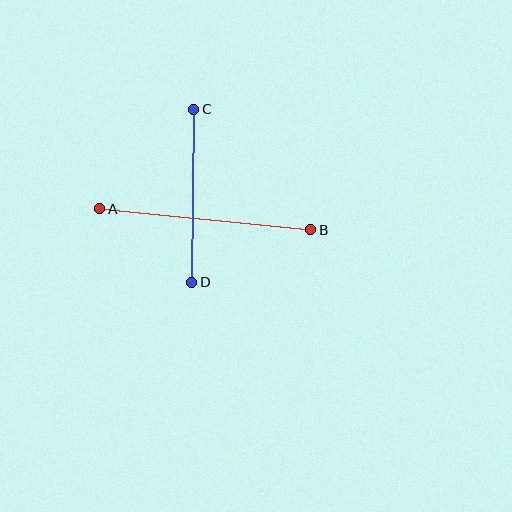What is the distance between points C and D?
The distance is approximately 173 pixels.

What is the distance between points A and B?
The distance is approximately 212 pixels.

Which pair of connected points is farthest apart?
Points A and B are farthest apart.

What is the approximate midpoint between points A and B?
The midpoint is at approximately (205, 219) pixels.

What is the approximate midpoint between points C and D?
The midpoint is at approximately (193, 196) pixels.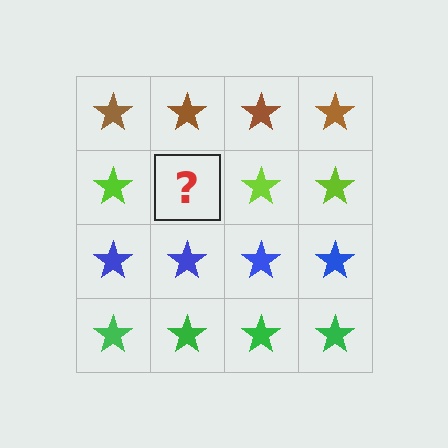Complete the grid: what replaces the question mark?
The question mark should be replaced with a lime star.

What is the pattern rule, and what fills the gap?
The rule is that each row has a consistent color. The gap should be filled with a lime star.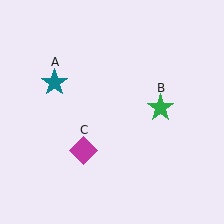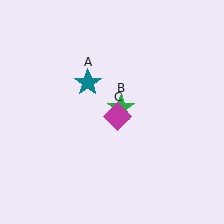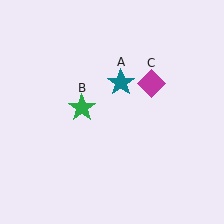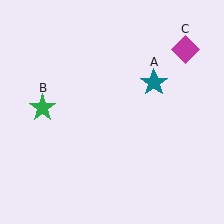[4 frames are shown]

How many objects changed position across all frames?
3 objects changed position: teal star (object A), green star (object B), magenta diamond (object C).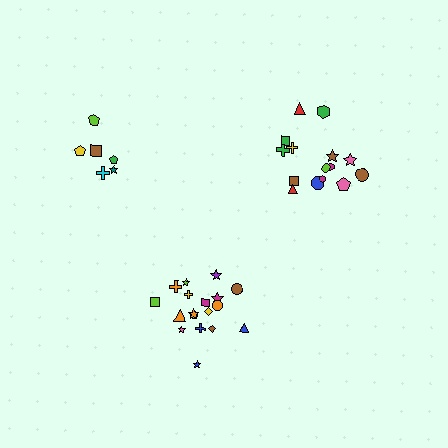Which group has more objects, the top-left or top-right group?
The top-right group.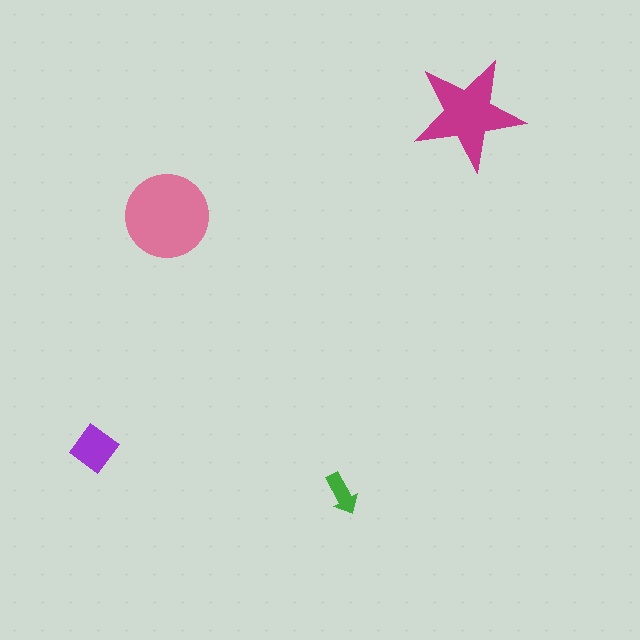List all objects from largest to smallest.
The pink circle, the magenta star, the purple diamond, the green arrow.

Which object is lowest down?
The green arrow is bottommost.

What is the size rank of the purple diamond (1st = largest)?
3rd.